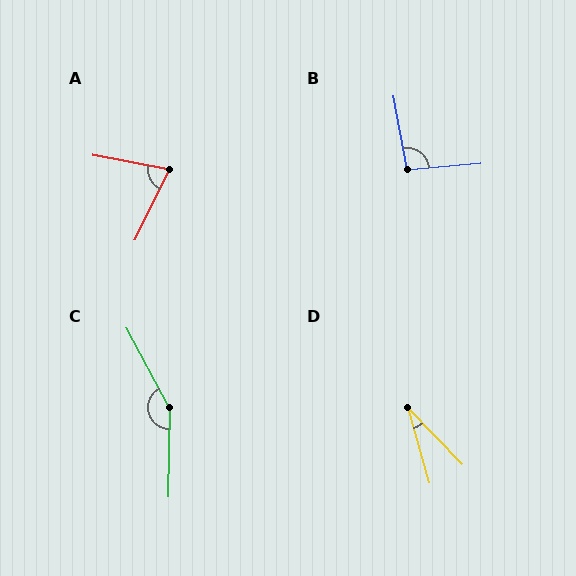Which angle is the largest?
C, at approximately 151 degrees.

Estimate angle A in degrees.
Approximately 75 degrees.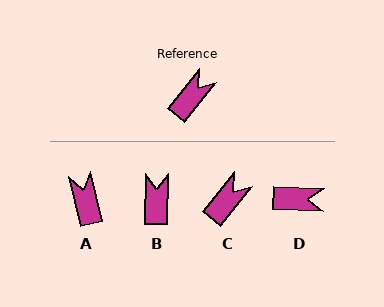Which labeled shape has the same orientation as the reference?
C.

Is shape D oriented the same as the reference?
No, it is off by about 53 degrees.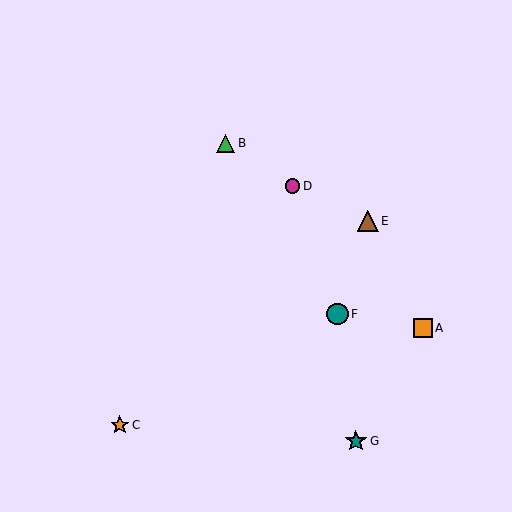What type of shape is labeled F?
Shape F is a teal circle.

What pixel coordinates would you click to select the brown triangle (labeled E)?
Click at (368, 221) to select the brown triangle E.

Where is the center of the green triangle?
The center of the green triangle is at (226, 143).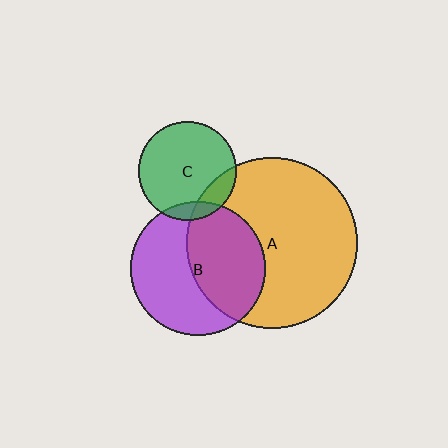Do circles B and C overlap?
Yes.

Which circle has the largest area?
Circle A (orange).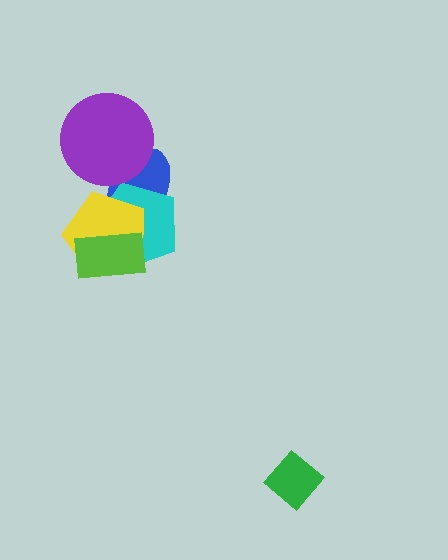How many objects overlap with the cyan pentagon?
3 objects overlap with the cyan pentagon.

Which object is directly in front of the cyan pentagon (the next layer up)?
The yellow pentagon is directly in front of the cyan pentagon.